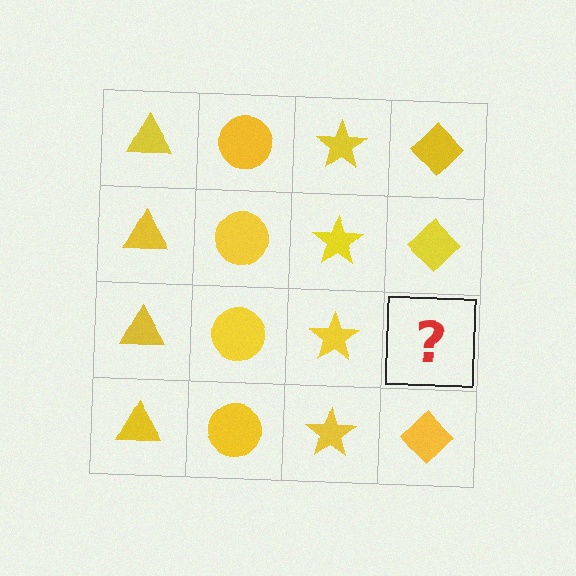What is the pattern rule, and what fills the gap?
The rule is that each column has a consistent shape. The gap should be filled with a yellow diamond.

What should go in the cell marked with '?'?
The missing cell should contain a yellow diamond.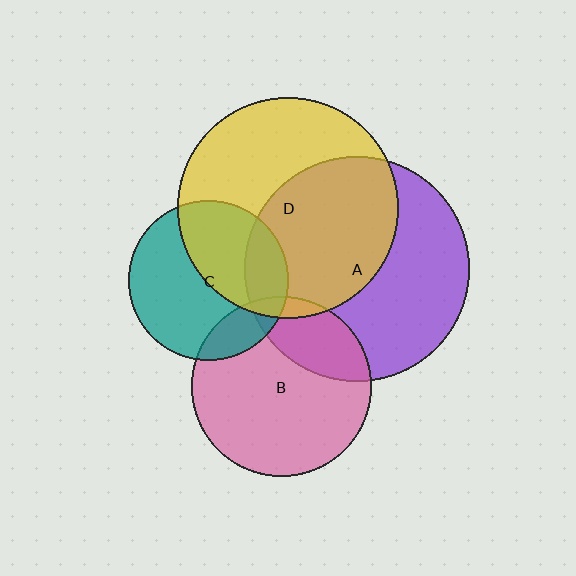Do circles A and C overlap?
Yes.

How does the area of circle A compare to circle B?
Approximately 1.6 times.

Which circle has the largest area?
Circle A (purple).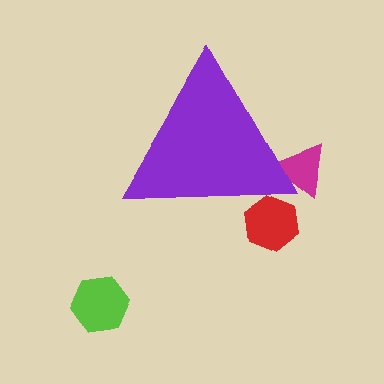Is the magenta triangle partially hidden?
Yes, the magenta triangle is partially hidden behind the purple triangle.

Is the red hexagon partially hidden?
Yes, the red hexagon is partially hidden behind the purple triangle.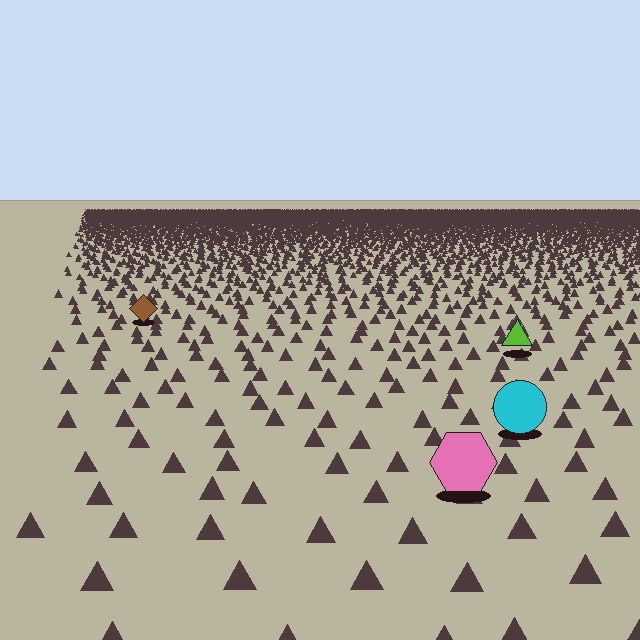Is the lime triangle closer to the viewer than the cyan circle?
No. The cyan circle is closer — you can tell from the texture gradient: the ground texture is coarser near it.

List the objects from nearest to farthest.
From nearest to farthest: the pink hexagon, the cyan circle, the lime triangle, the brown diamond.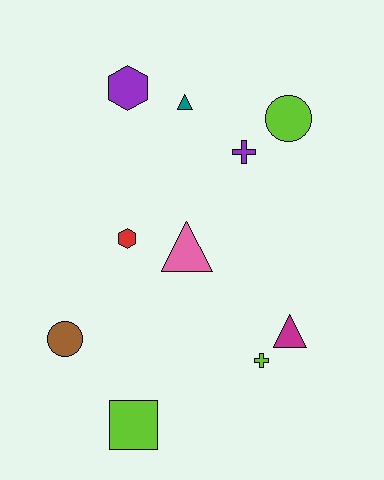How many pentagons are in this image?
There are no pentagons.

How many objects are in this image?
There are 10 objects.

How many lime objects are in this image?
There are 3 lime objects.